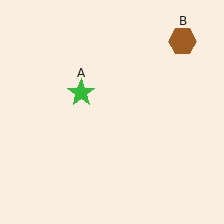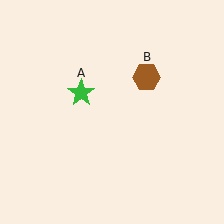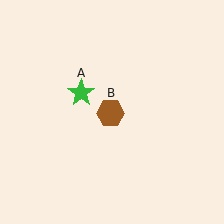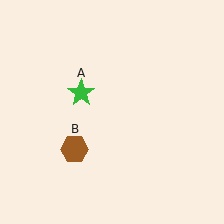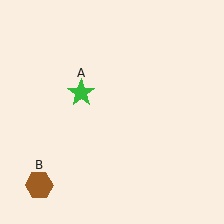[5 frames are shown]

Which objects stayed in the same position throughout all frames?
Green star (object A) remained stationary.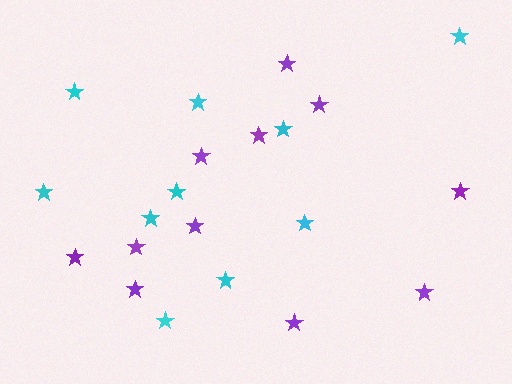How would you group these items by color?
There are 2 groups: one group of purple stars (11) and one group of cyan stars (10).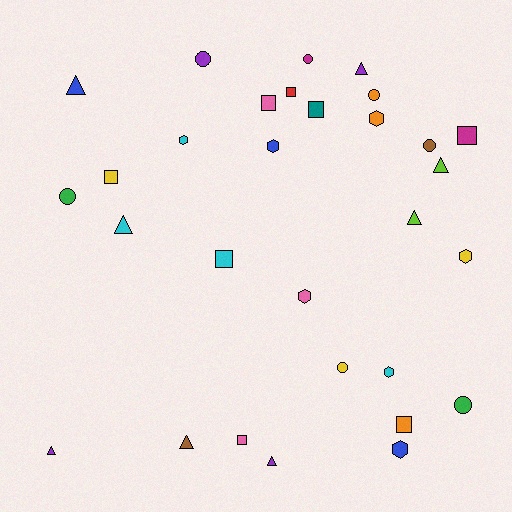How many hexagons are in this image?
There are 7 hexagons.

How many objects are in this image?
There are 30 objects.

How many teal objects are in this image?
There is 1 teal object.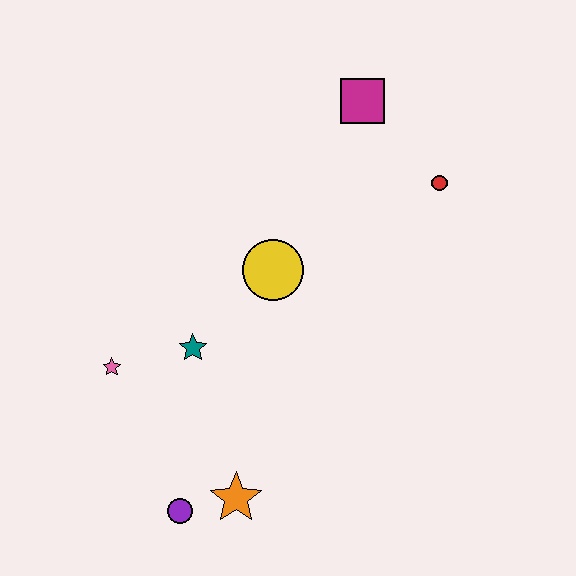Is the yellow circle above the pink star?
Yes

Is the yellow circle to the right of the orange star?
Yes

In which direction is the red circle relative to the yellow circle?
The red circle is to the right of the yellow circle.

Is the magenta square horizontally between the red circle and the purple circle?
Yes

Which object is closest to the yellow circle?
The teal star is closest to the yellow circle.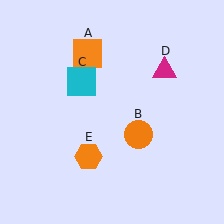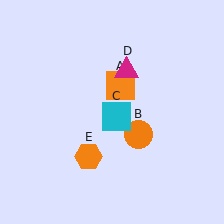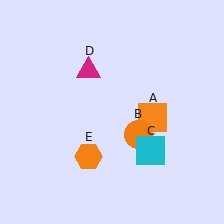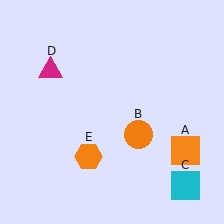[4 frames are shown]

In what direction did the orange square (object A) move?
The orange square (object A) moved down and to the right.